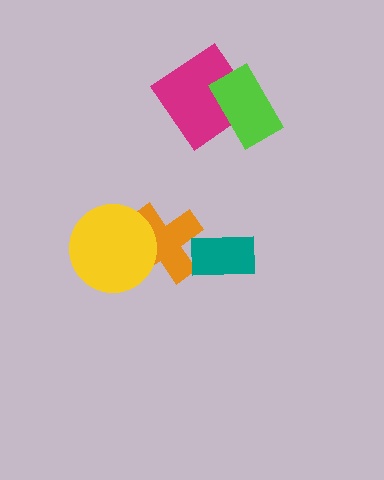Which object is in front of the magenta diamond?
The lime rectangle is in front of the magenta diamond.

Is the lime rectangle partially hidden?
No, no other shape covers it.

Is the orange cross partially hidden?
Yes, it is partially covered by another shape.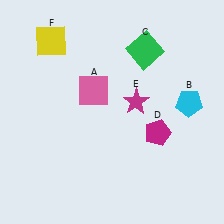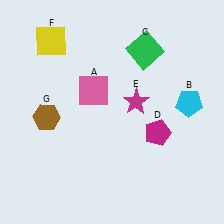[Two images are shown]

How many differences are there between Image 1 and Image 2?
There is 1 difference between the two images.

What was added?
A brown hexagon (G) was added in Image 2.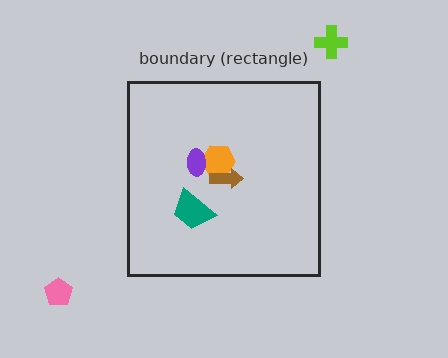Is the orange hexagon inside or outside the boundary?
Inside.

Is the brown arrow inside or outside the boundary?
Inside.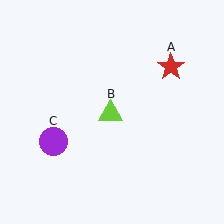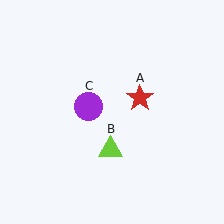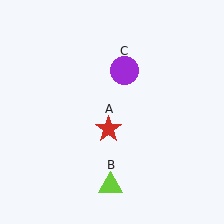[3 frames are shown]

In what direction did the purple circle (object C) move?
The purple circle (object C) moved up and to the right.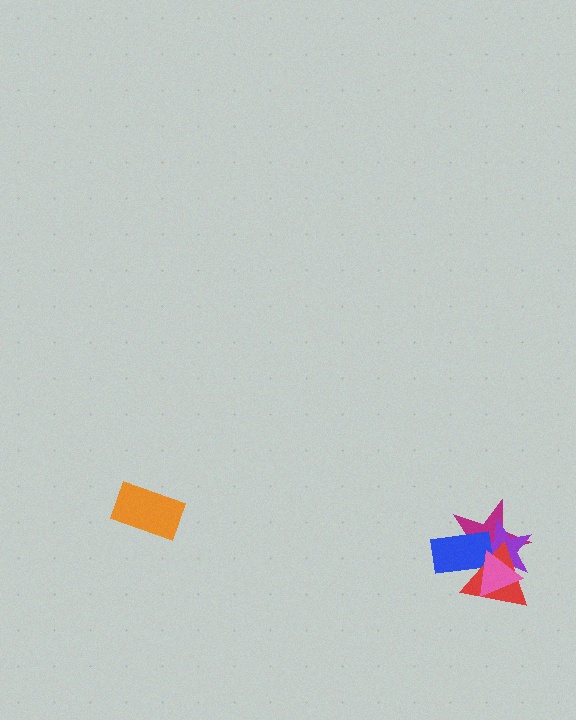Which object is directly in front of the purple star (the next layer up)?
The blue rectangle is directly in front of the purple star.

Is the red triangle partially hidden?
Yes, it is partially covered by another shape.